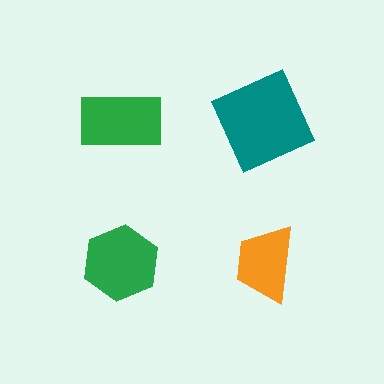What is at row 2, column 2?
An orange trapezoid.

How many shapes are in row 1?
2 shapes.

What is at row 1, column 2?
A teal square.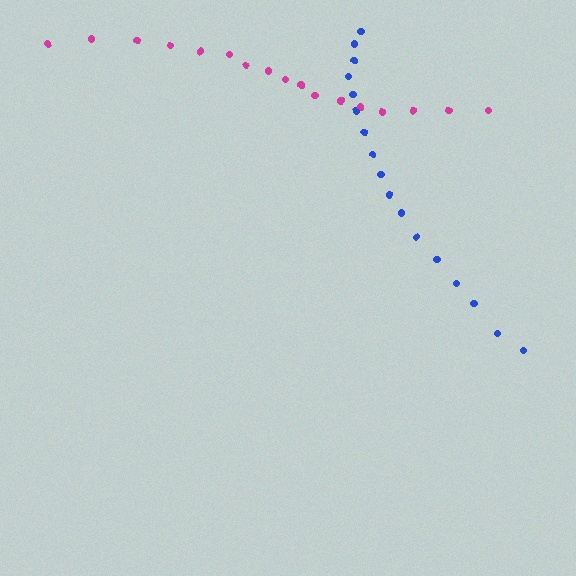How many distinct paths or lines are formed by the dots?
There are 2 distinct paths.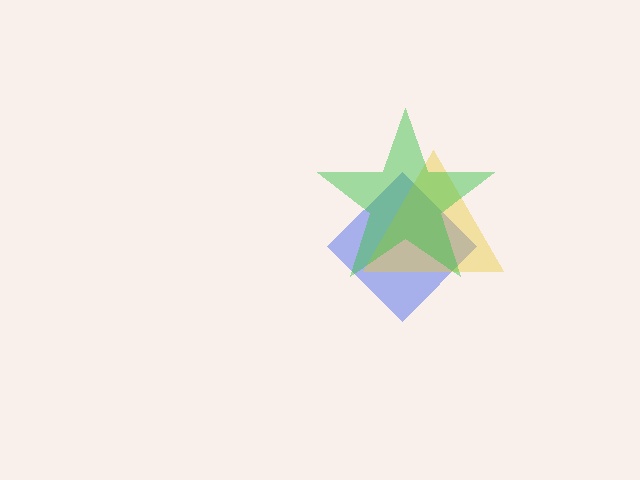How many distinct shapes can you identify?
There are 3 distinct shapes: a blue diamond, a yellow triangle, a green star.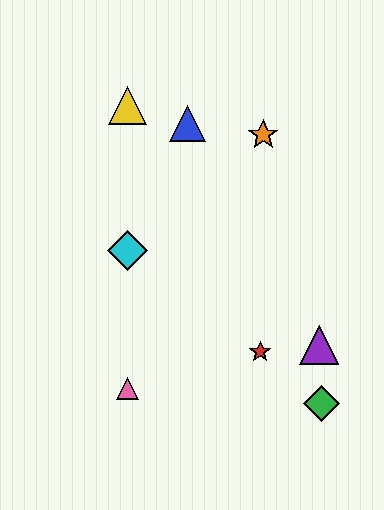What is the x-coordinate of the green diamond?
The green diamond is at x≈321.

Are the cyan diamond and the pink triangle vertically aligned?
Yes, both are at x≈127.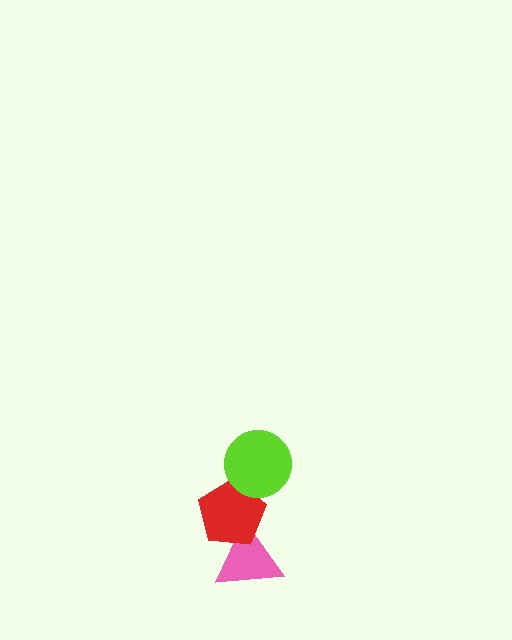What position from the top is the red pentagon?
The red pentagon is 2nd from the top.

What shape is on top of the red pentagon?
The lime circle is on top of the red pentagon.